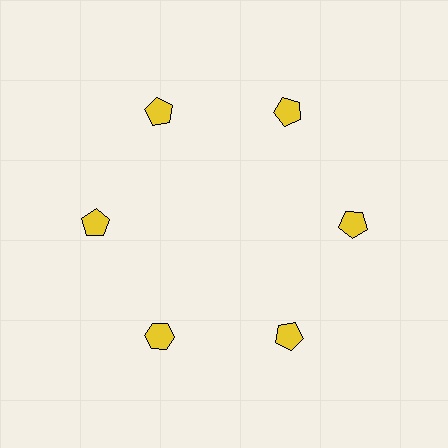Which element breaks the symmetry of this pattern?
The yellow hexagon at roughly the 7 o'clock position breaks the symmetry. All other shapes are yellow pentagons.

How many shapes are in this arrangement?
There are 6 shapes arranged in a ring pattern.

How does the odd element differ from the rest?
It has a different shape: hexagon instead of pentagon.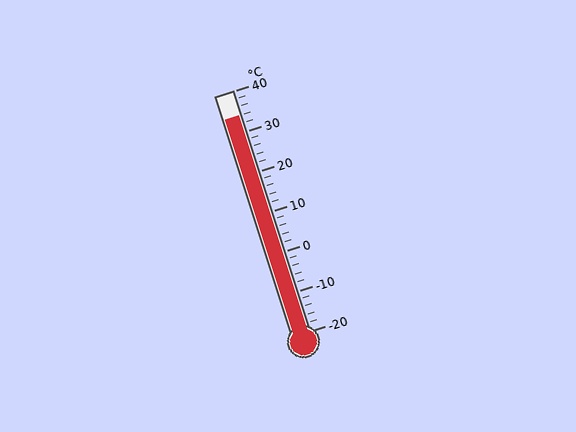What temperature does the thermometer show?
The thermometer shows approximately 34°C.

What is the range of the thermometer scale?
The thermometer scale ranges from -20°C to 40°C.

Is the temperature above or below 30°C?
The temperature is above 30°C.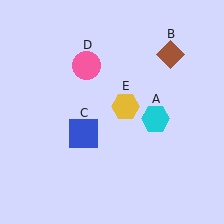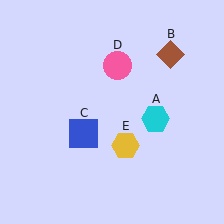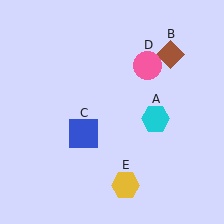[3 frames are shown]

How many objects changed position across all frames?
2 objects changed position: pink circle (object D), yellow hexagon (object E).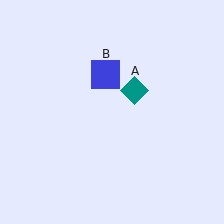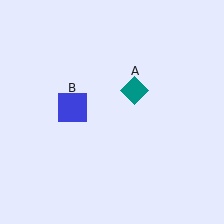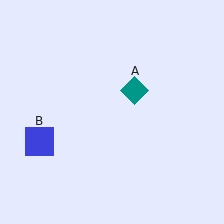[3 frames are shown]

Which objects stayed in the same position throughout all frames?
Teal diamond (object A) remained stationary.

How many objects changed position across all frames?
1 object changed position: blue square (object B).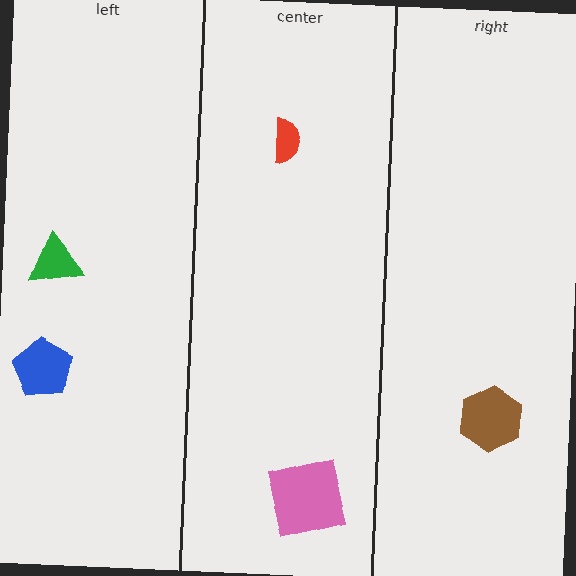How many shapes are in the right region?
1.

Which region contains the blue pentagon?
The left region.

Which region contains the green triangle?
The left region.